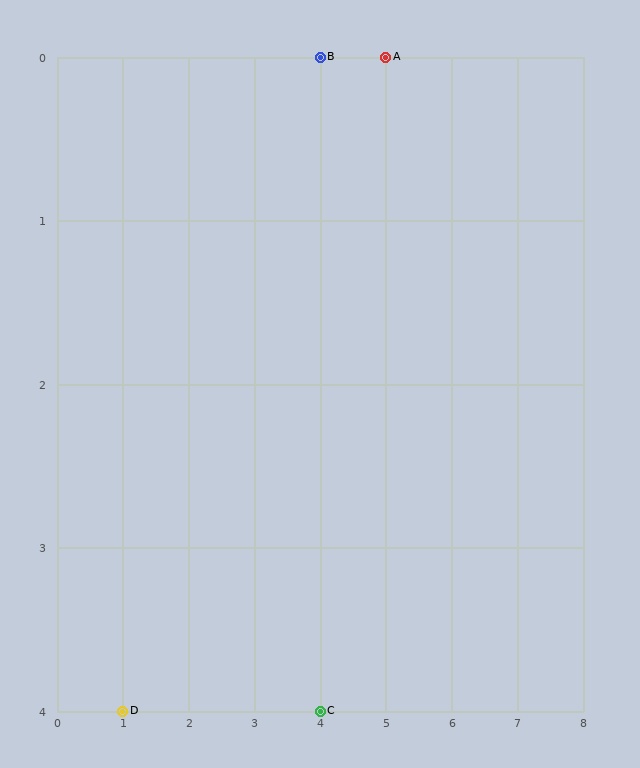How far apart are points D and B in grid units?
Points D and B are 3 columns and 4 rows apart (about 5.0 grid units diagonally).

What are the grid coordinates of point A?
Point A is at grid coordinates (5, 0).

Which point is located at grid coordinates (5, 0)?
Point A is at (5, 0).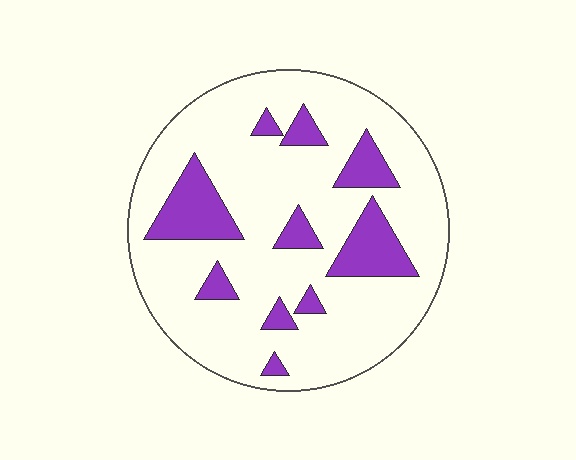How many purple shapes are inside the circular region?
10.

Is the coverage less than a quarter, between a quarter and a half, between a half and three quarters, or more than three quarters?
Less than a quarter.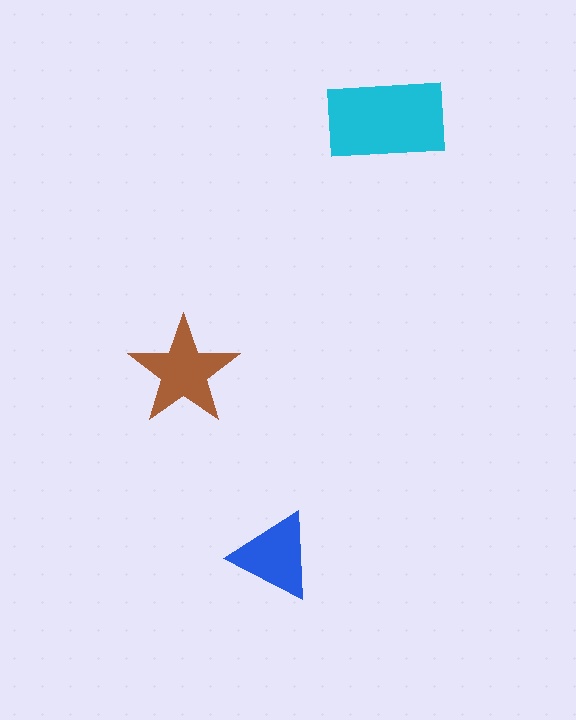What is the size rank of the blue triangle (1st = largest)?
3rd.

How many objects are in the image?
There are 3 objects in the image.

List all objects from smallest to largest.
The blue triangle, the brown star, the cyan rectangle.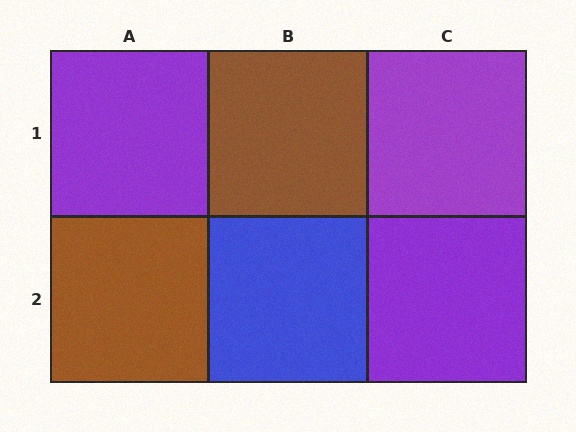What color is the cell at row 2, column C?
Purple.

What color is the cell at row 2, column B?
Blue.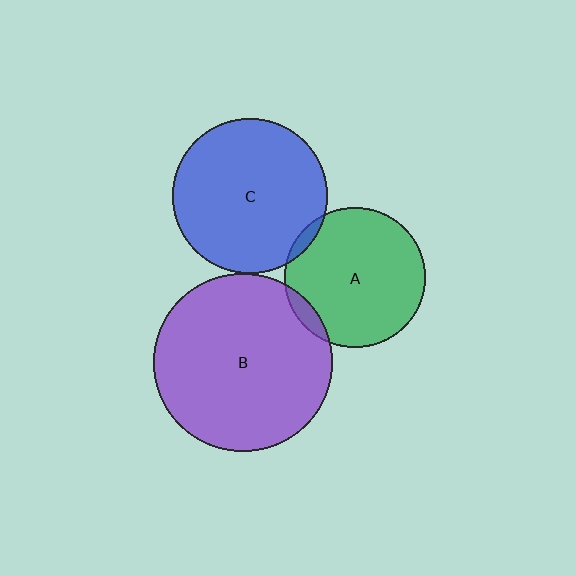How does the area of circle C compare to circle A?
Approximately 1.2 times.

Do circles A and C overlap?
Yes.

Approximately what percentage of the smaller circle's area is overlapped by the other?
Approximately 5%.